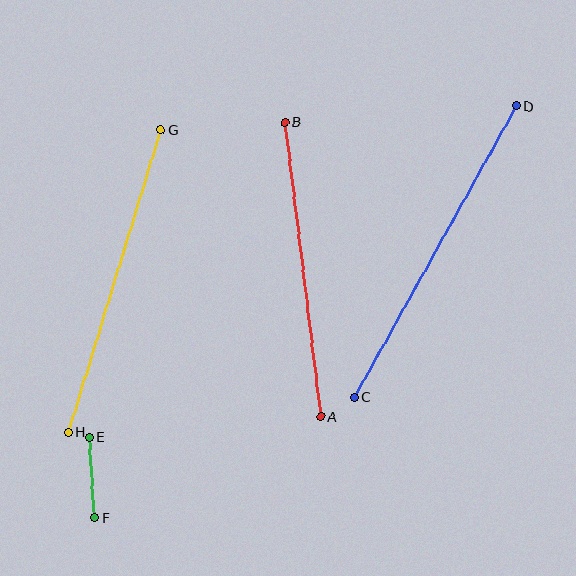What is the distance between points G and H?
The distance is approximately 317 pixels.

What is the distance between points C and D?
The distance is approximately 333 pixels.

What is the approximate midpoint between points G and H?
The midpoint is at approximately (115, 281) pixels.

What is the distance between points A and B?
The distance is approximately 297 pixels.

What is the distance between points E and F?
The distance is approximately 81 pixels.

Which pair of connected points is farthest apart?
Points C and D are farthest apart.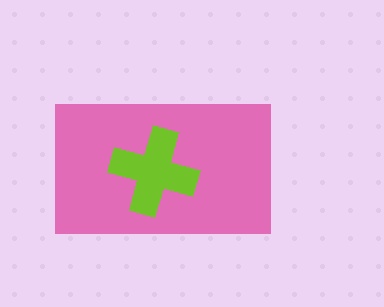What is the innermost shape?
The lime cross.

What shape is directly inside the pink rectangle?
The lime cross.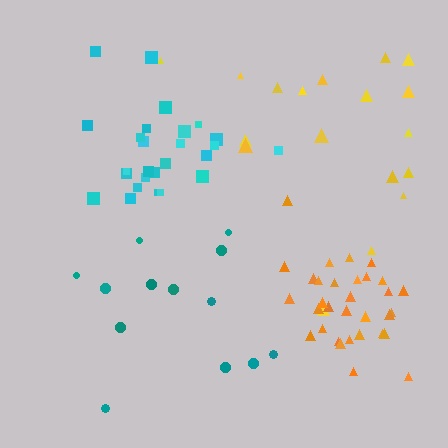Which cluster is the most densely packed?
Orange.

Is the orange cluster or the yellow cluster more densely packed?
Orange.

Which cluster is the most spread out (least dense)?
Yellow.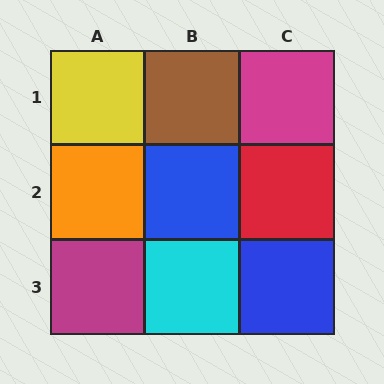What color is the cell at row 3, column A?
Magenta.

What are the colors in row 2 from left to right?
Orange, blue, red.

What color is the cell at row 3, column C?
Blue.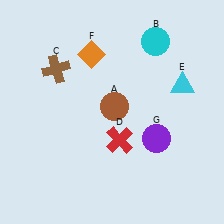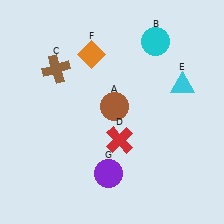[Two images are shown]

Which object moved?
The purple circle (G) moved left.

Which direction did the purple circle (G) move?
The purple circle (G) moved left.